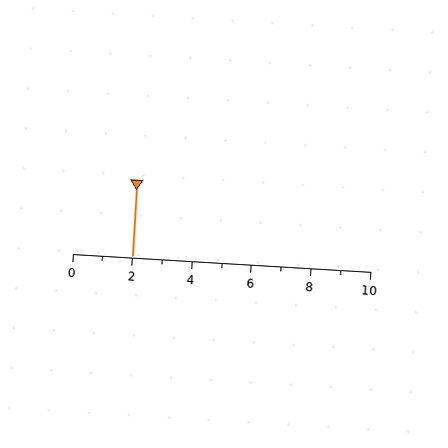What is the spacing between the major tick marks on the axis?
The major ticks are spaced 2 apart.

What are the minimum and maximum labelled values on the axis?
The axis runs from 0 to 10.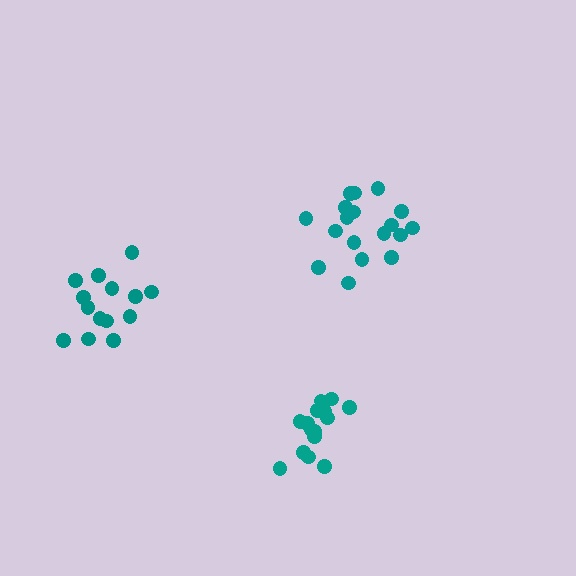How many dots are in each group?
Group 1: 14 dots, Group 2: 18 dots, Group 3: 15 dots (47 total).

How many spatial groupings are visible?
There are 3 spatial groupings.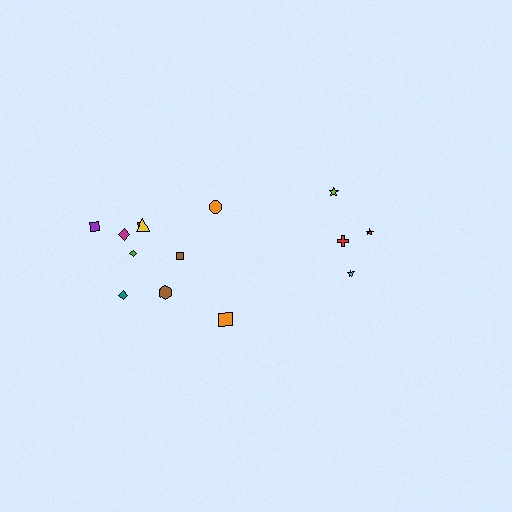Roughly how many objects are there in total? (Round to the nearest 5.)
Roughly 15 objects in total.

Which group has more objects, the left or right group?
The left group.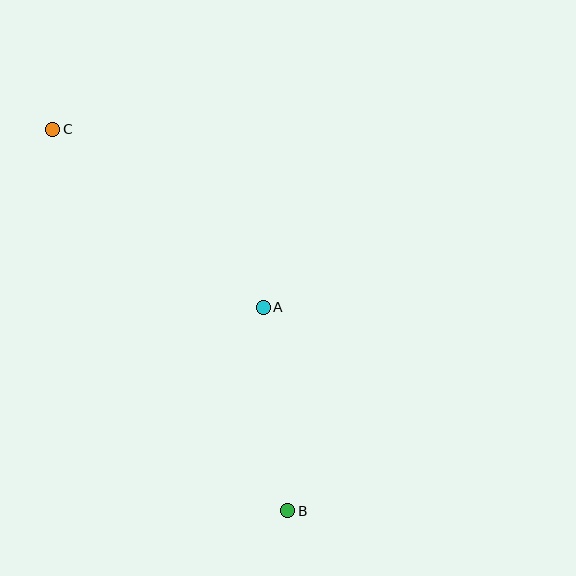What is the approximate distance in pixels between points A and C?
The distance between A and C is approximately 276 pixels.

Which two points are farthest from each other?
Points B and C are farthest from each other.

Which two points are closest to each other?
Points A and B are closest to each other.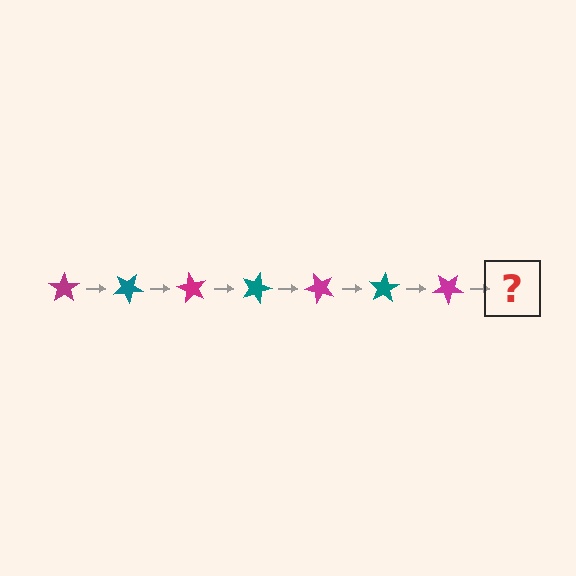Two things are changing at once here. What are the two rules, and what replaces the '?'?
The two rules are that it rotates 30 degrees each step and the color cycles through magenta and teal. The '?' should be a teal star, rotated 210 degrees from the start.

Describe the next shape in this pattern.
It should be a teal star, rotated 210 degrees from the start.